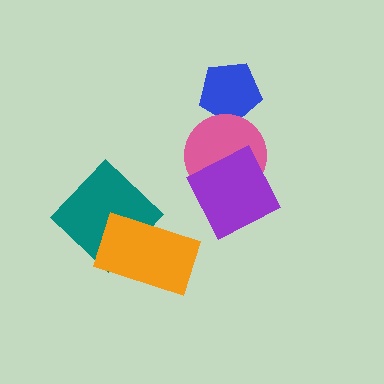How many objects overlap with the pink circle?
2 objects overlap with the pink circle.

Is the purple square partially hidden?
No, no other shape covers it.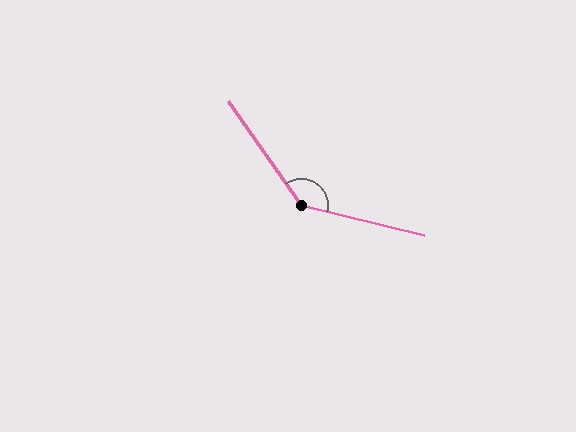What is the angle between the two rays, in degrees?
Approximately 139 degrees.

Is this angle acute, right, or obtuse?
It is obtuse.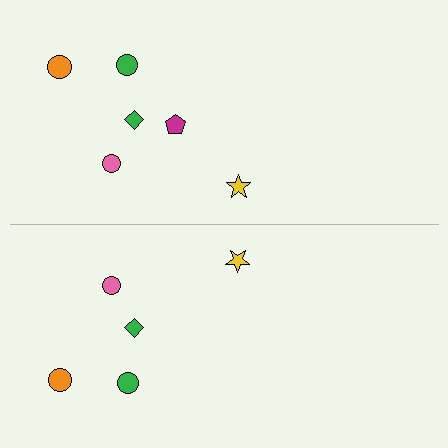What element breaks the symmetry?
A magenta pentagon is missing from the bottom side.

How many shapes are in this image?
There are 11 shapes in this image.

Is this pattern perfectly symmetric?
No, the pattern is not perfectly symmetric. A magenta pentagon is missing from the bottom side.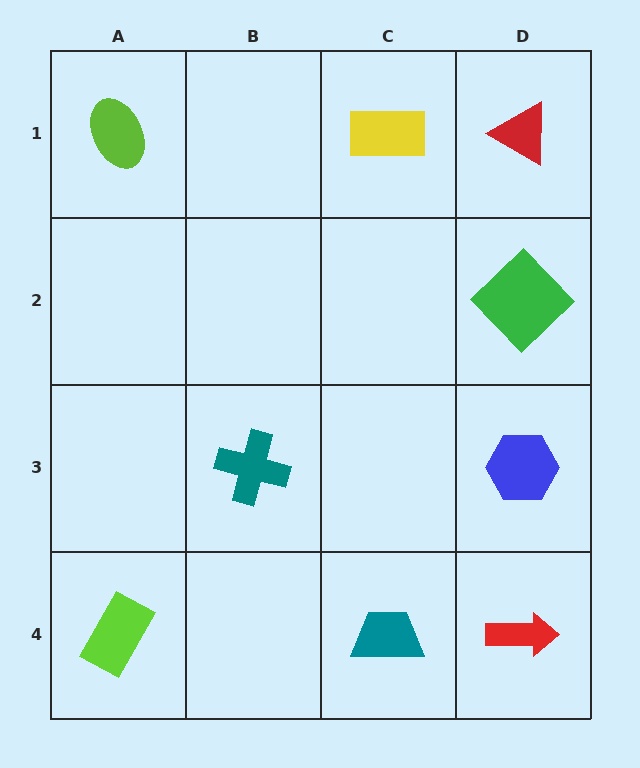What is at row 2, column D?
A green diamond.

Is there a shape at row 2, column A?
No, that cell is empty.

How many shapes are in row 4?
3 shapes.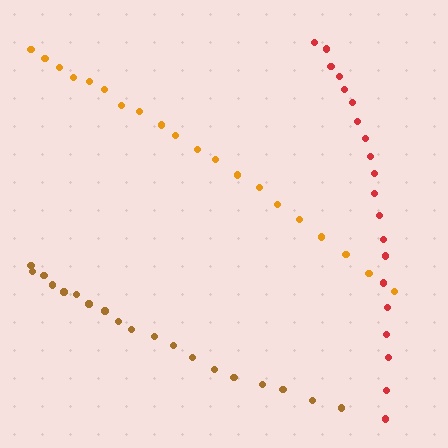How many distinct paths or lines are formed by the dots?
There are 3 distinct paths.